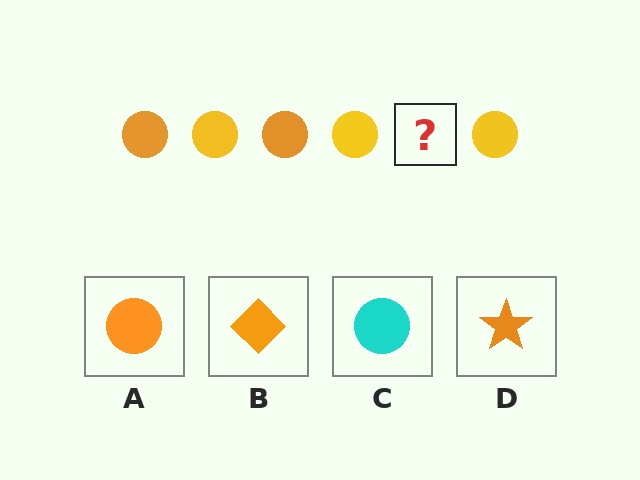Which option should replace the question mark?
Option A.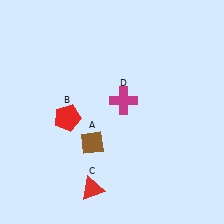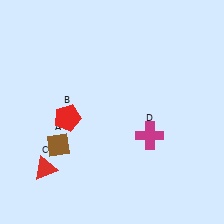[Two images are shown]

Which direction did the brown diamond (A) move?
The brown diamond (A) moved left.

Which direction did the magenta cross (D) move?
The magenta cross (D) moved down.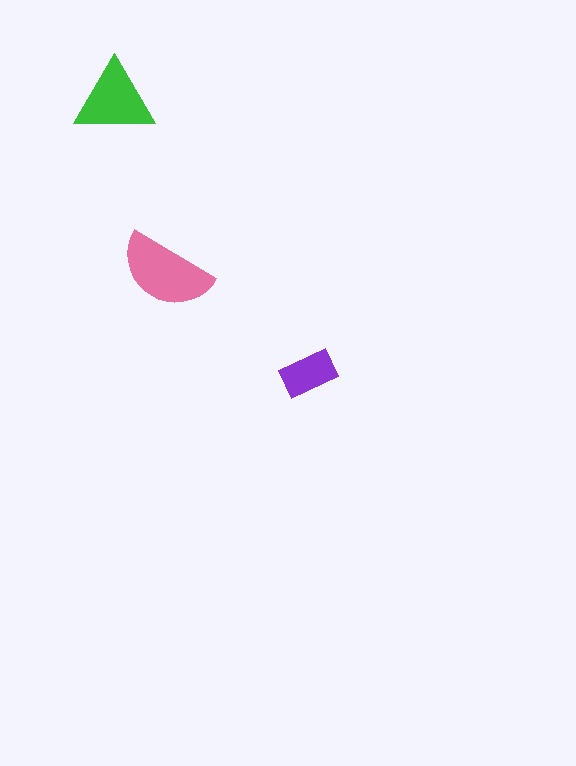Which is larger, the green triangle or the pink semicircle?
The pink semicircle.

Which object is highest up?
The green triangle is topmost.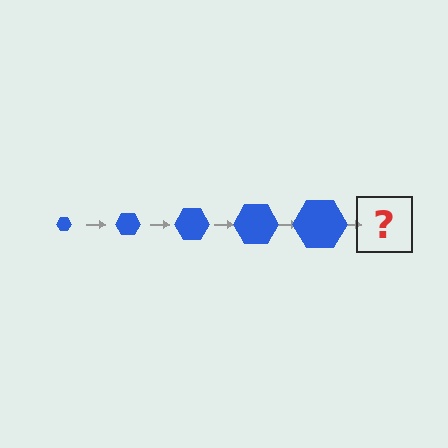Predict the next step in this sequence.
The next step is a blue hexagon, larger than the previous one.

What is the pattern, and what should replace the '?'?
The pattern is that the hexagon gets progressively larger each step. The '?' should be a blue hexagon, larger than the previous one.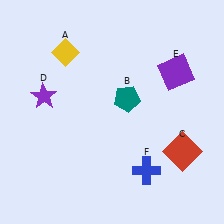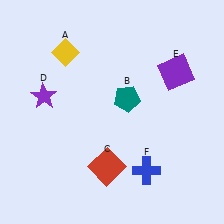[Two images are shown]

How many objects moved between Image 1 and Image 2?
1 object moved between the two images.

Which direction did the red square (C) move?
The red square (C) moved left.